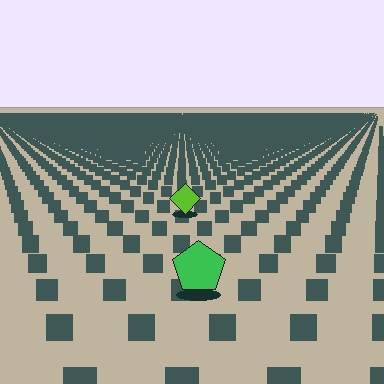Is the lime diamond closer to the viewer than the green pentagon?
No. The green pentagon is closer — you can tell from the texture gradient: the ground texture is coarser near it.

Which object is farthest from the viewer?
The lime diamond is farthest from the viewer. It appears smaller and the ground texture around it is denser.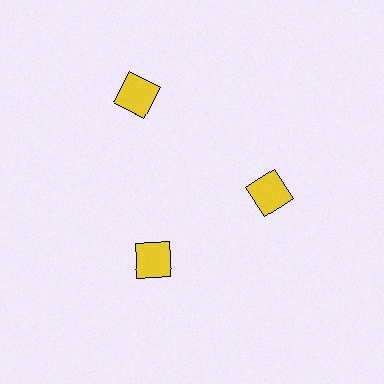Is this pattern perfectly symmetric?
No. The 3 yellow diamonds are arranged in a ring, but one element near the 11 o'clock position is pushed outward from the center, breaking the 3-fold rotational symmetry.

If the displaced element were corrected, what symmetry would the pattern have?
It would have 3-fold rotational symmetry — the pattern would map onto itself every 120 degrees.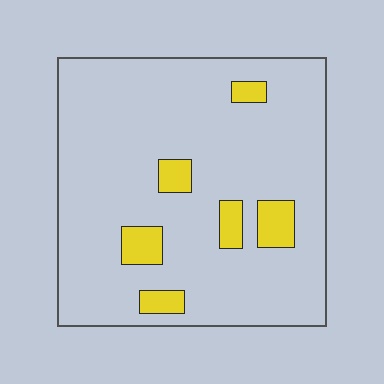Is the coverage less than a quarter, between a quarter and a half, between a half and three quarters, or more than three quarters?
Less than a quarter.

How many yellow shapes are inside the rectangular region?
6.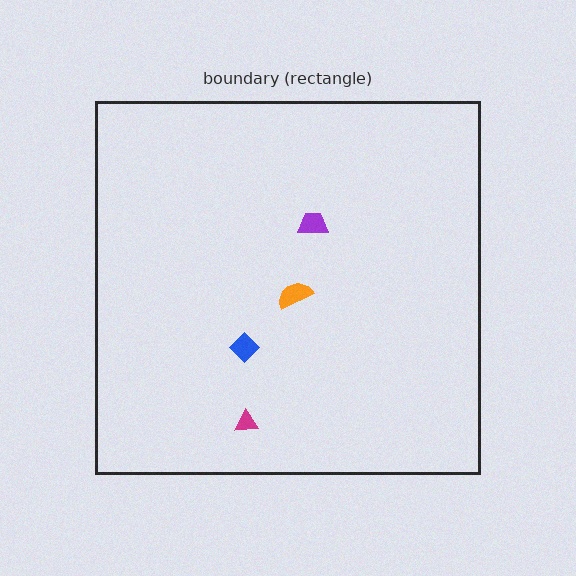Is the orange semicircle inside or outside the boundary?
Inside.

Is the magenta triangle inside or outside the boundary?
Inside.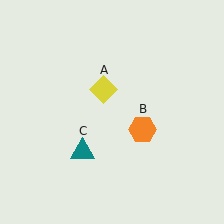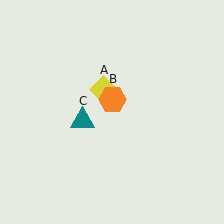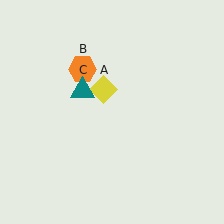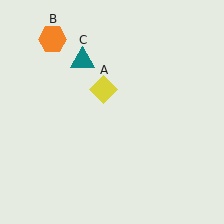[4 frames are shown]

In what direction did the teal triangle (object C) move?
The teal triangle (object C) moved up.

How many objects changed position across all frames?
2 objects changed position: orange hexagon (object B), teal triangle (object C).